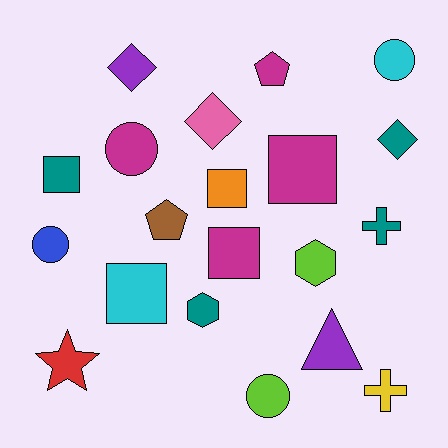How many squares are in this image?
There are 5 squares.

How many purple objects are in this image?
There are 2 purple objects.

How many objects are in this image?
There are 20 objects.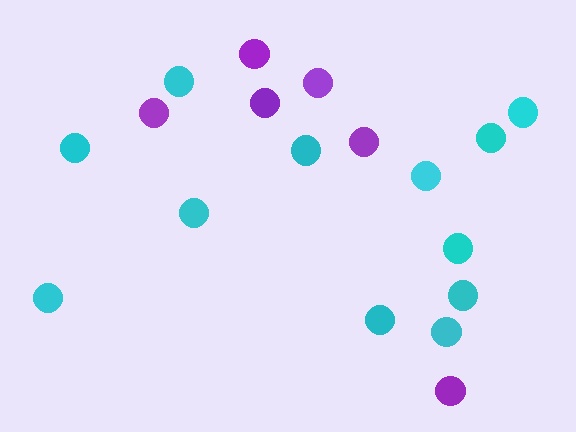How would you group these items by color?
There are 2 groups: one group of cyan circles (12) and one group of purple circles (6).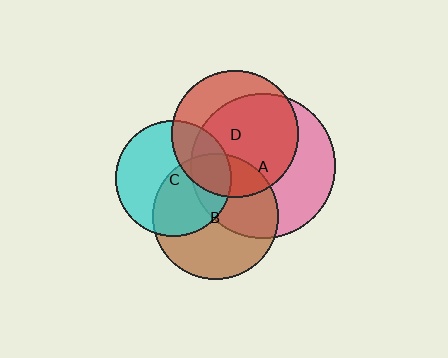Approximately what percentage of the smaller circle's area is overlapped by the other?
Approximately 30%.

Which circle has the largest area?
Circle A (pink).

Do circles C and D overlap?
Yes.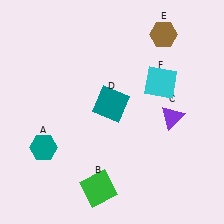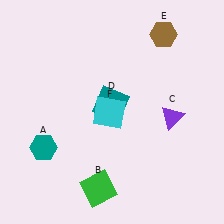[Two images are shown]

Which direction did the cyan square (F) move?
The cyan square (F) moved left.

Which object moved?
The cyan square (F) moved left.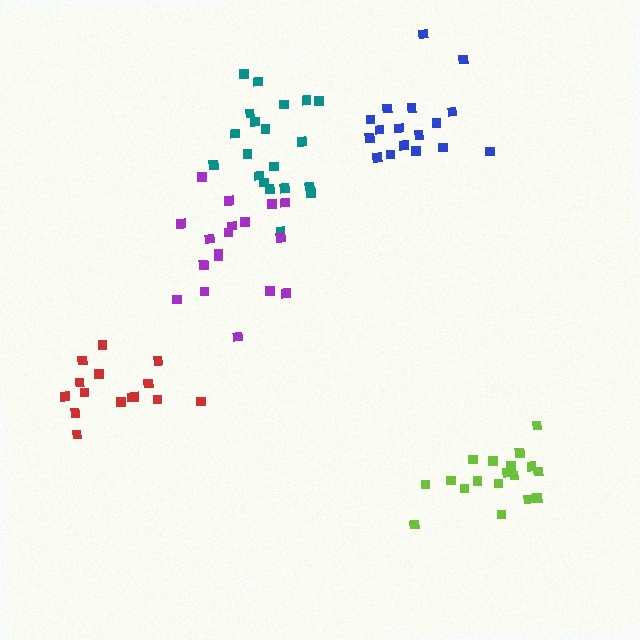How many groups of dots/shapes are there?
There are 5 groups.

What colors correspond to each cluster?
The clusters are colored: teal, red, blue, lime, purple.